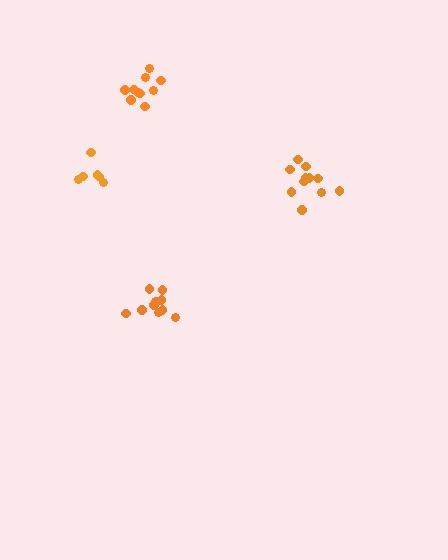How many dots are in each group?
Group 1: 10 dots, Group 2: 11 dots, Group 3: 11 dots, Group 4: 6 dots (38 total).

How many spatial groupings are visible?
There are 4 spatial groupings.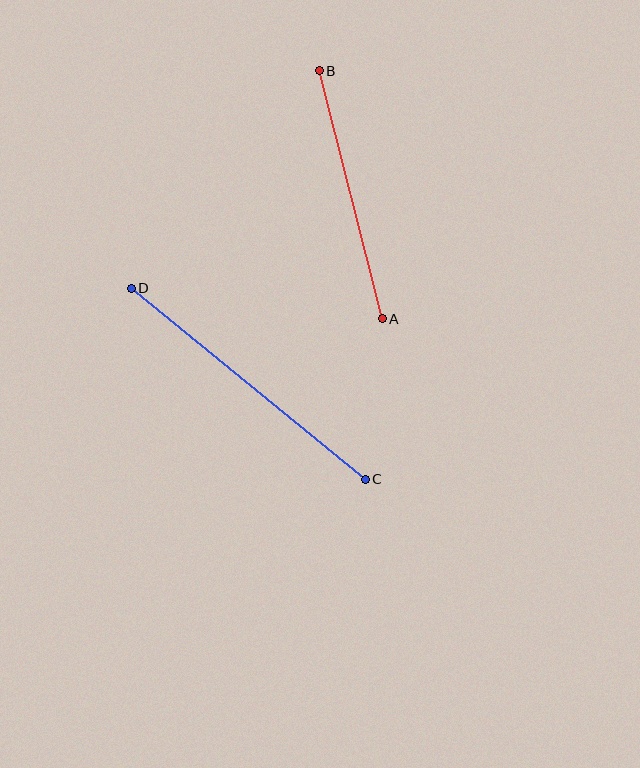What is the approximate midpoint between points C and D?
The midpoint is at approximately (248, 384) pixels.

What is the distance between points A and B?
The distance is approximately 256 pixels.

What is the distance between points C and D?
The distance is approximately 302 pixels.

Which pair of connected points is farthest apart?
Points C and D are farthest apart.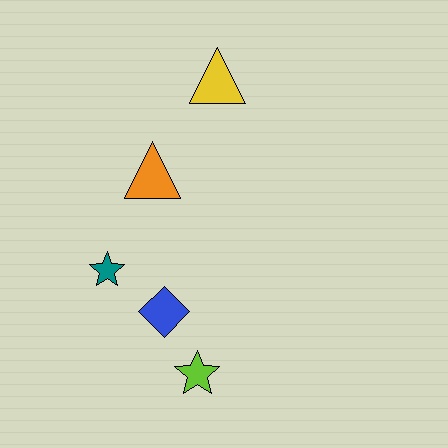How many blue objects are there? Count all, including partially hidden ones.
There is 1 blue object.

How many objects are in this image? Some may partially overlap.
There are 5 objects.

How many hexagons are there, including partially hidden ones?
There are no hexagons.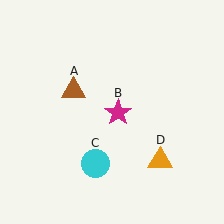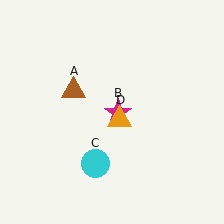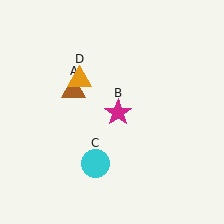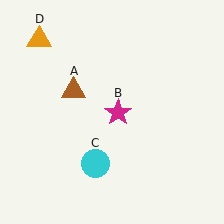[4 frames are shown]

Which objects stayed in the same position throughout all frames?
Brown triangle (object A) and magenta star (object B) and cyan circle (object C) remained stationary.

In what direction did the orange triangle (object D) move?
The orange triangle (object D) moved up and to the left.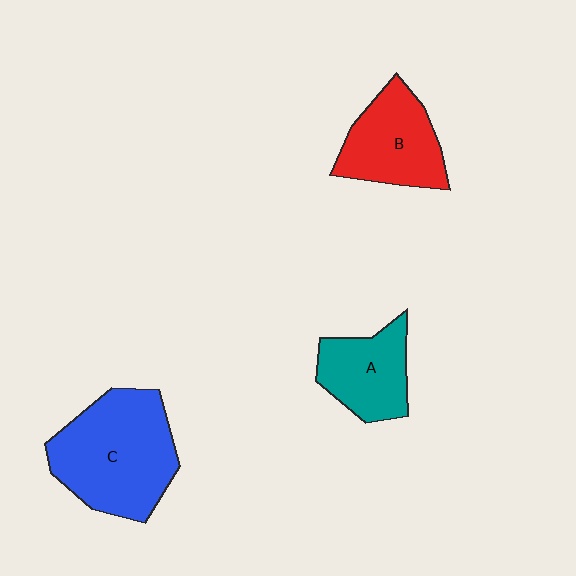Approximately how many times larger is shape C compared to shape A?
Approximately 1.8 times.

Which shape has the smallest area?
Shape A (teal).